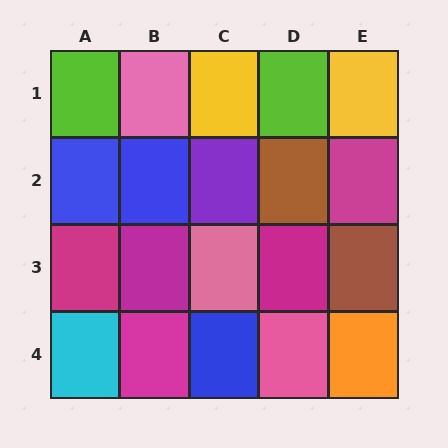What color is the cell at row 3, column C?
Pink.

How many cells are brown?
2 cells are brown.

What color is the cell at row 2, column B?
Blue.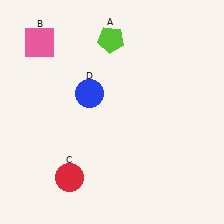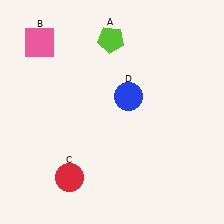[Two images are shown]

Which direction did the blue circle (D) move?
The blue circle (D) moved right.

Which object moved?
The blue circle (D) moved right.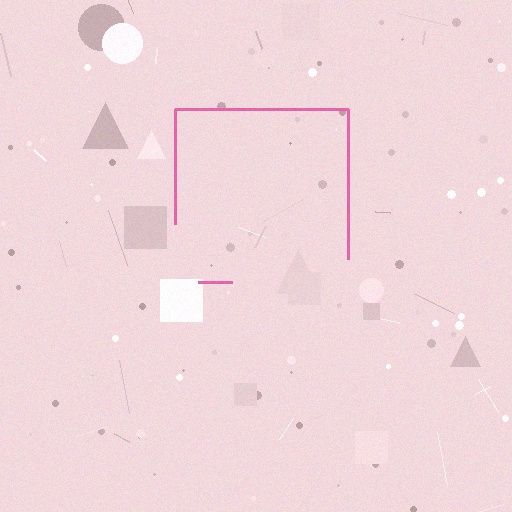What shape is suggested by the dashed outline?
The dashed outline suggests a square.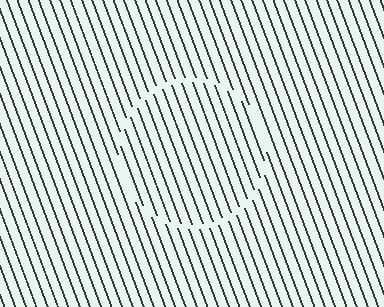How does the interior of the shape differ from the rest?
The interior of the shape contains the same grating, shifted by half a period — the contour is defined by the phase discontinuity where line-ends from the inner and outer gratings abut.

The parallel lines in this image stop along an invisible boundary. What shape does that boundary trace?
An illusory circle. The interior of the shape contains the same grating, shifted by half a period — the contour is defined by the phase discontinuity where line-ends from the inner and outer gratings abut.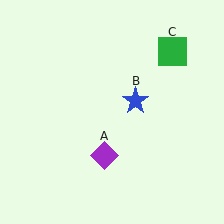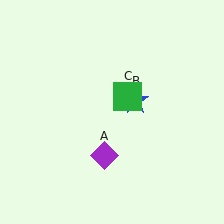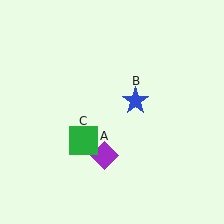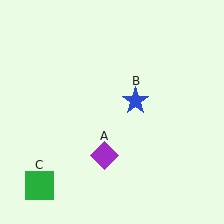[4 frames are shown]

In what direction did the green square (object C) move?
The green square (object C) moved down and to the left.